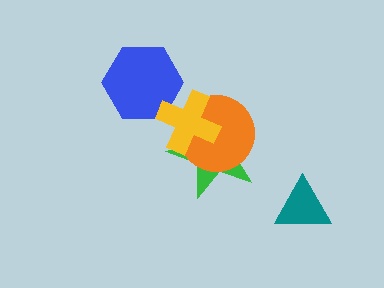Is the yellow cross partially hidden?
No, no other shape covers it.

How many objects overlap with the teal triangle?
0 objects overlap with the teal triangle.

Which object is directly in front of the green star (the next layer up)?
The orange circle is directly in front of the green star.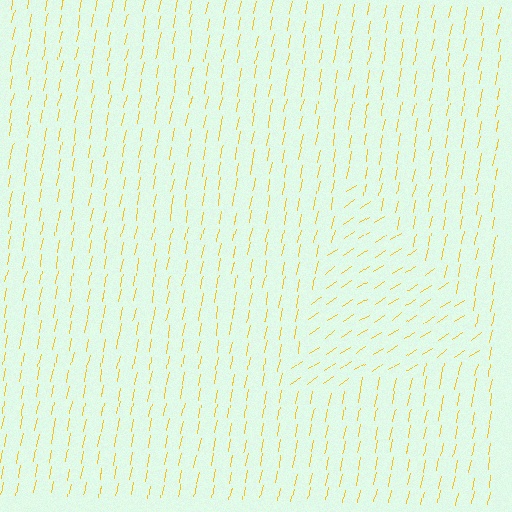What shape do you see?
I see a triangle.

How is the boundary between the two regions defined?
The boundary is defined purely by a change in line orientation (approximately 45 degrees difference). All lines are the same color and thickness.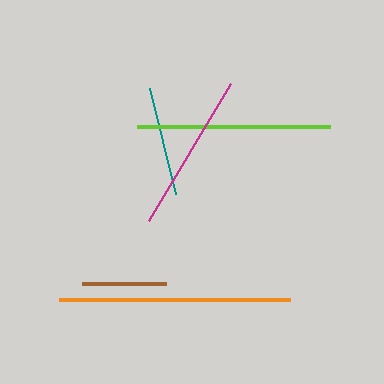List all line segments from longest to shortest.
From longest to shortest: orange, lime, magenta, teal, brown.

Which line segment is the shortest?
The brown line is the shortest at approximately 83 pixels.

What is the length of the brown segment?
The brown segment is approximately 83 pixels long.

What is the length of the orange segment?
The orange segment is approximately 231 pixels long.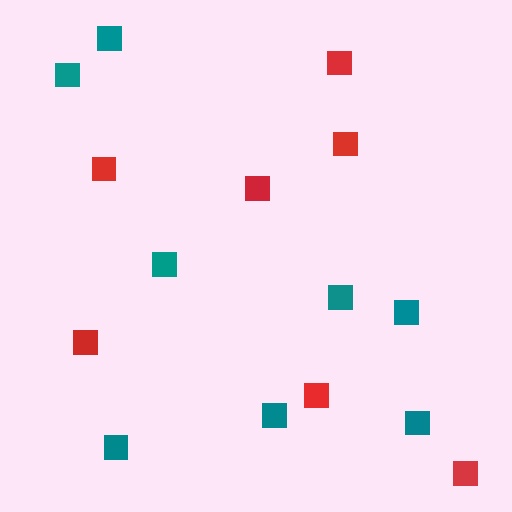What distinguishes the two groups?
There are 2 groups: one group of teal squares (8) and one group of red squares (7).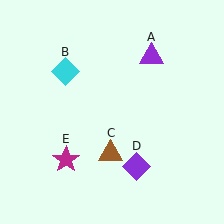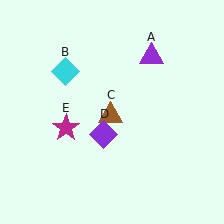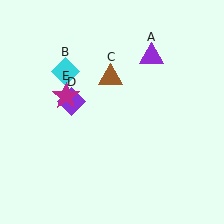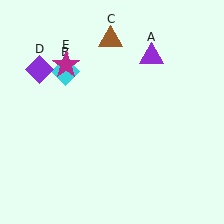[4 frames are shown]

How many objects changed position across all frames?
3 objects changed position: brown triangle (object C), purple diamond (object D), magenta star (object E).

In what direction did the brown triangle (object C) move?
The brown triangle (object C) moved up.